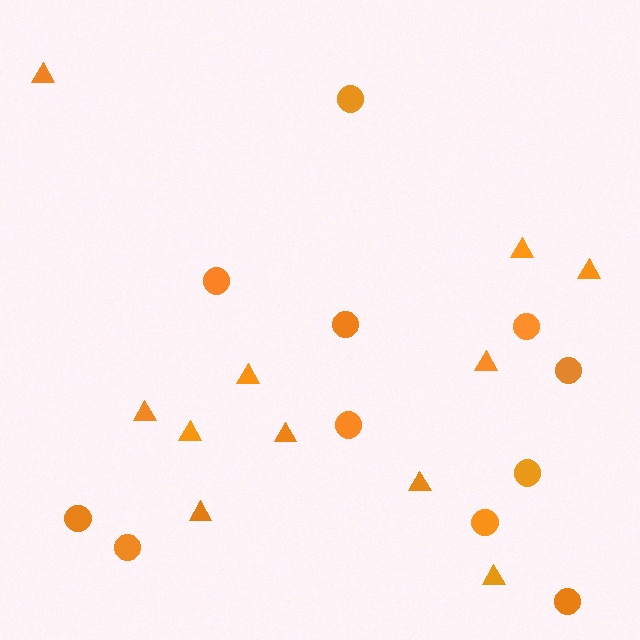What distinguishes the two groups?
There are 2 groups: one group of circles (11) and one group of triangles (11).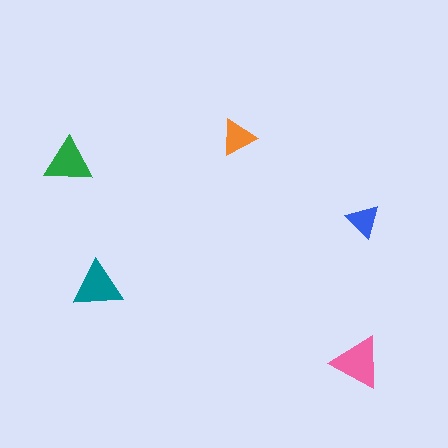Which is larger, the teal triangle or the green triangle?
The teal one.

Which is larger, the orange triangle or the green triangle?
The green one.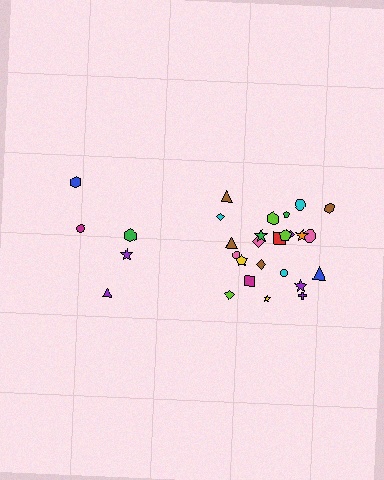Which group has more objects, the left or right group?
The right group.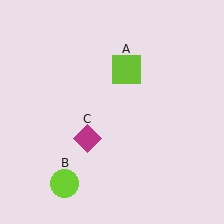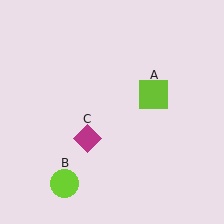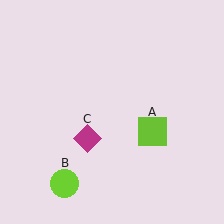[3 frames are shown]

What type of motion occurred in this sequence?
The lime square (object A) rotated clockwise around the center of the scene.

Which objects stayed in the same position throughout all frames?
Lime circle (object B) and magenta diamond (object C) remained stationary.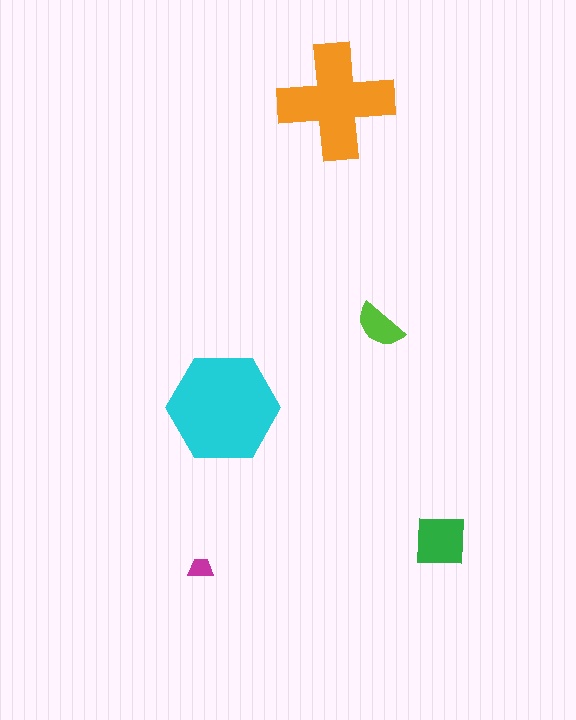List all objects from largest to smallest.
The cyan hexagon, the orange cross, the green square, the lime semicircle, the magenta trapezoid.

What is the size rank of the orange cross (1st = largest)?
2nd.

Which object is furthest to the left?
The magenta trapezoid is leftmost.